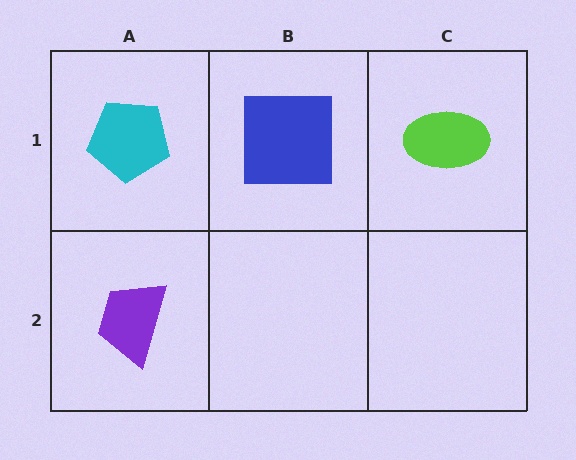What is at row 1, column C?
A lime ellipse.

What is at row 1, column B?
A blue square.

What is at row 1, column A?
A cyan pentagon.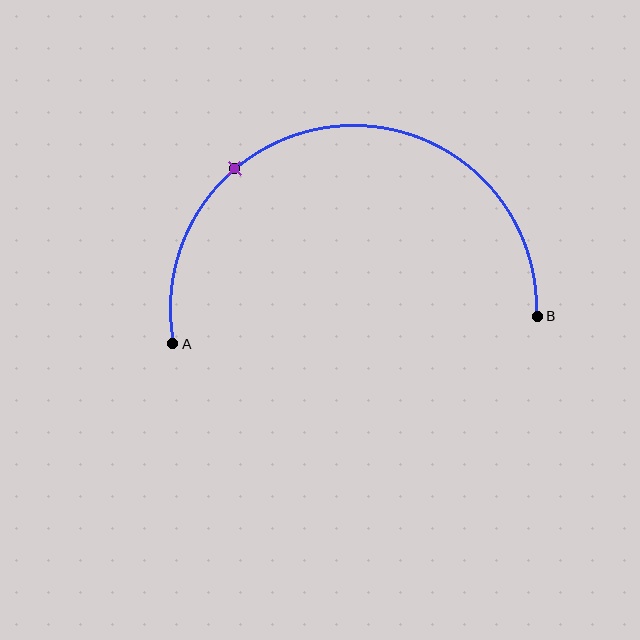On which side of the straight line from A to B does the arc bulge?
The arc bulges above the straight line connecting A and B.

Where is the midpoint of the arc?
The arc midpoint is the point on the curve farthest from the straight line joining A and B. It sits above that line.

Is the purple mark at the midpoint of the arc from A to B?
No. The purple mark lies on the arc but is closer to endpoint A. The arc midpoint would be at the point on the curve equidistant along the arc from both A and B.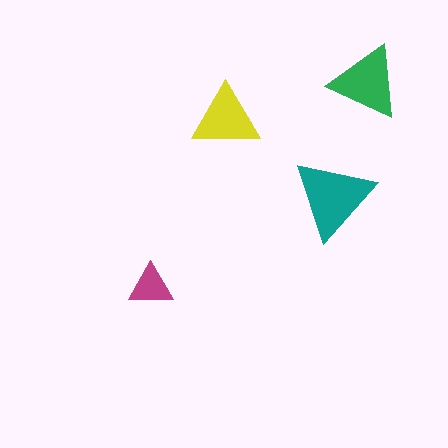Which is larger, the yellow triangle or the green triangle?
The green one.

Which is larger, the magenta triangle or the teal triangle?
The teal one.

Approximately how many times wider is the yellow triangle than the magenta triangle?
About 1.5 times wider.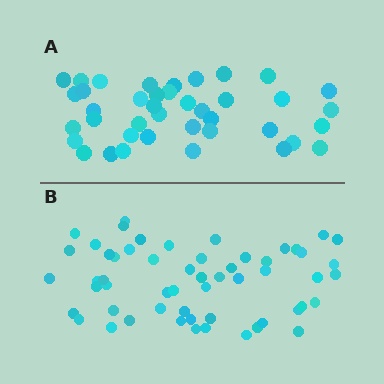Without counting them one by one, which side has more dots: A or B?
Region B (the bottom region) has more dots.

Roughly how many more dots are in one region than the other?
Region B has approximately 15 more dots than region A.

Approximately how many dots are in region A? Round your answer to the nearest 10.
About 40 dots.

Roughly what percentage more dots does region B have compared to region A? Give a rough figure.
About 40% more.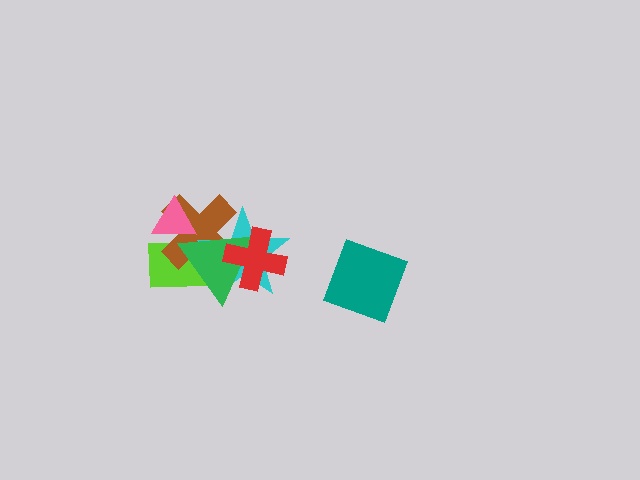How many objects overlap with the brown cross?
5 objects overlap with the brown cross.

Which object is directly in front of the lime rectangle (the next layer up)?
The brown cross is directly in front of the lime rectangle.